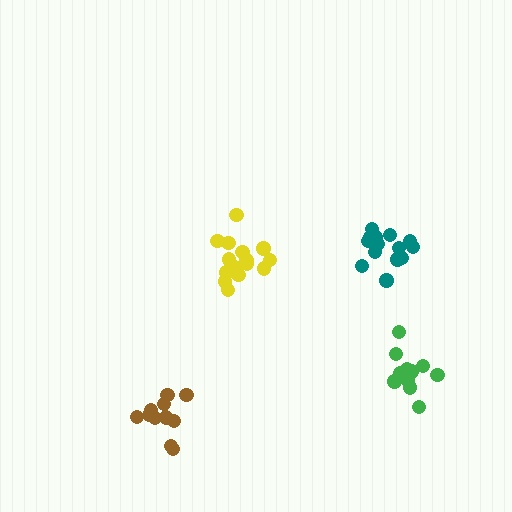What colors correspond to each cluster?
The clusters are colored: teal, brown, green, yellow.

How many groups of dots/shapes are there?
There are 4 groups.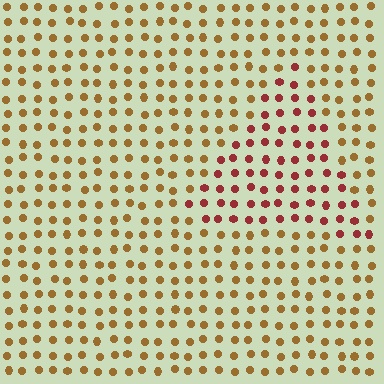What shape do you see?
I see a triangle.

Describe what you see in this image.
The image is filled with small brown elements in a uniform arrangement. A triangle-shaped region is visible where the elements are tinted to a slightly different hue, forming a subtle color boundary.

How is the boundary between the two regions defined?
The boundary is defined purely by a slight shift in hue (about 41 degrees). Spacing, size, and orientation are identical on both sides.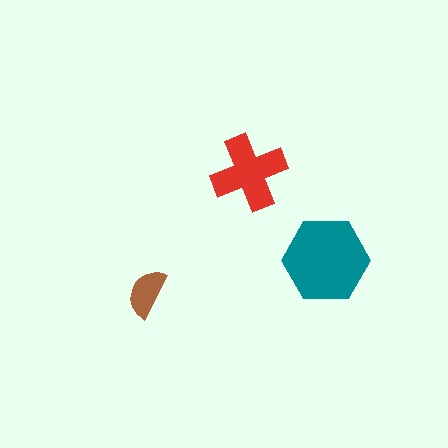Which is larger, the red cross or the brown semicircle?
The red cross.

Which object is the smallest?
The brown semicircle.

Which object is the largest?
The teal hexagon.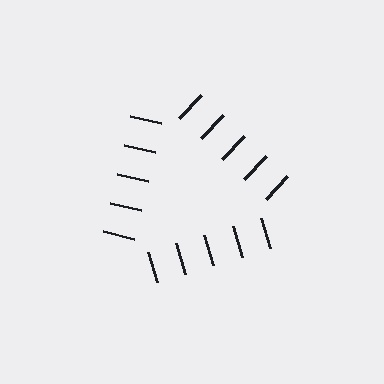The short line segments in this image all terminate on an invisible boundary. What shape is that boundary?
An illusory triangle — the line segments terminate on its edges but no continuous stroke is drawn.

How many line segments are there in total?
15 — 5 along each of the 3 edges.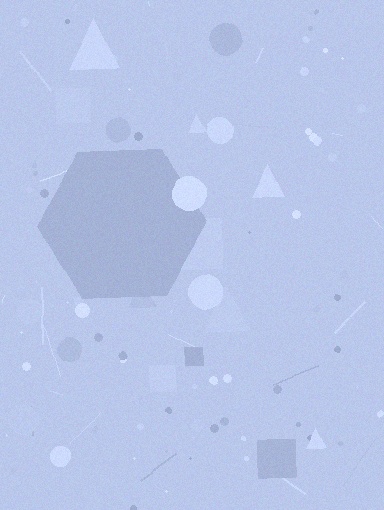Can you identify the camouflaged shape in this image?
The camouflaged shape is a hexagon.